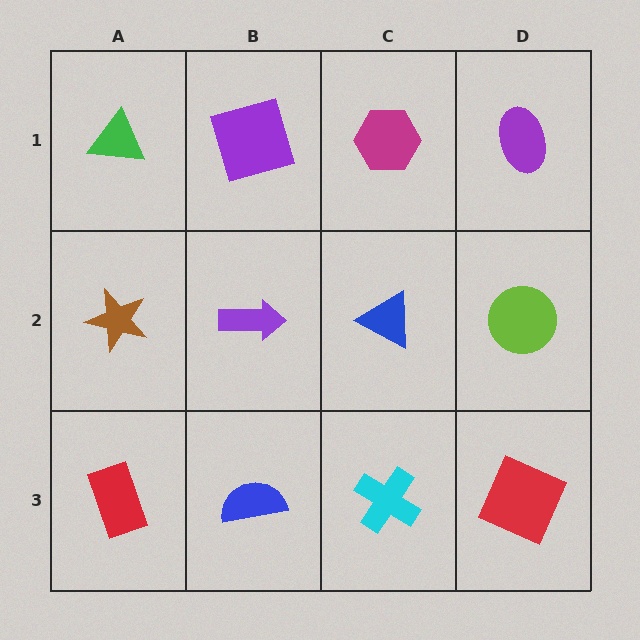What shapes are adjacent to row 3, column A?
A brown star (row 2, column A), a blue semicircle (row 3, column B).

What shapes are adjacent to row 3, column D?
A lime circle (row 2, column D), a cyan cross (row 3, column C).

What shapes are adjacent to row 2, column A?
A green triangle (row 1, column A), a red rectangle (row 3, column A), a purple arrow (row 2, column B).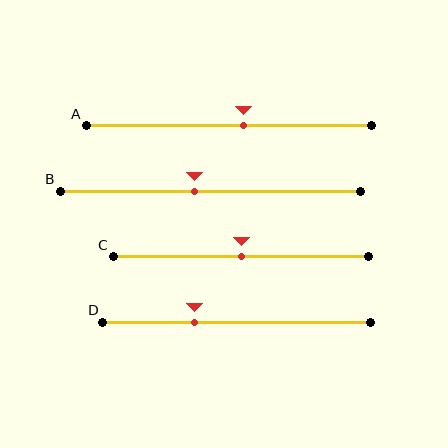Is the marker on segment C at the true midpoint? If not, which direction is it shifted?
Yes, the marker on segment C is at the true midpoint.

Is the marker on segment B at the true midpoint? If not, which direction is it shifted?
No, the marker on segment B is shifted to the left by about 5% of the segment length.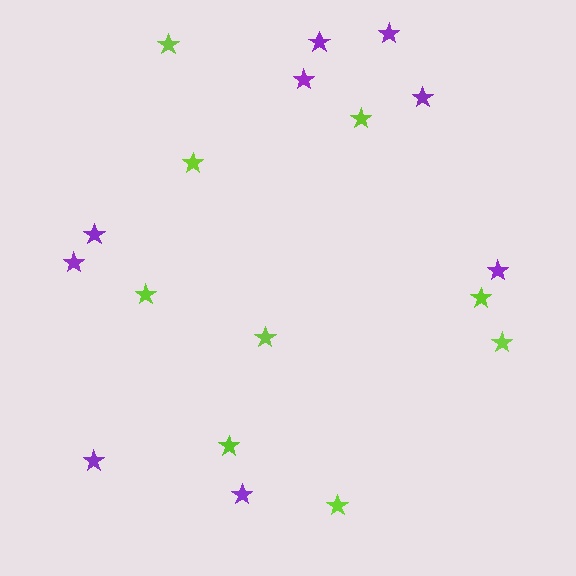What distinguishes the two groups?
There are 2 groups: one group of lime stars (9) and one group of purple stars (9).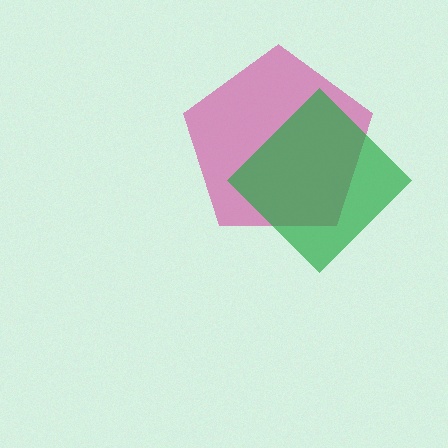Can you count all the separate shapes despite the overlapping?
Yes, there are 2 separate shapes.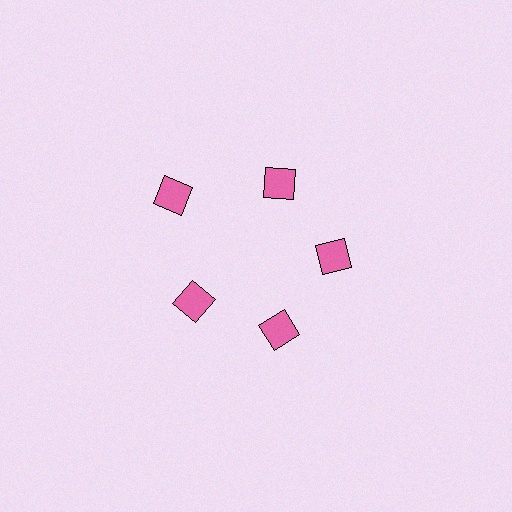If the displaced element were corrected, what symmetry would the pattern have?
It would have 5-fold rotational symmetry — the pattern would map onto itself every 72 degrees.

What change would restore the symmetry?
The symmetry would be restored by moving it inward, back onto the ring so that all 5 squares sit at equal angles and equal distance from the center.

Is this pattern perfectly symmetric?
No. The 5 pink squares are arranged in a ring, but one element near the 10 o'clock position is pushed outward from the center, breaking the 5-fold rotational symmetry.